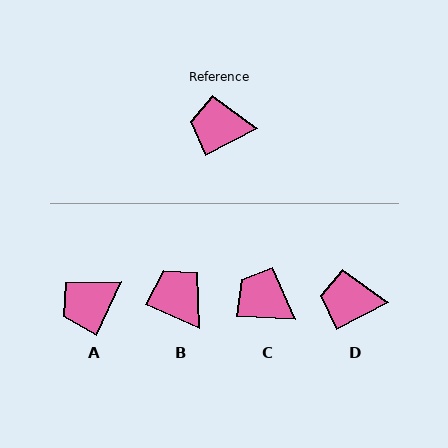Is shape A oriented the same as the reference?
No, it is off by about 37 degrees.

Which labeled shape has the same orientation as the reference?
D.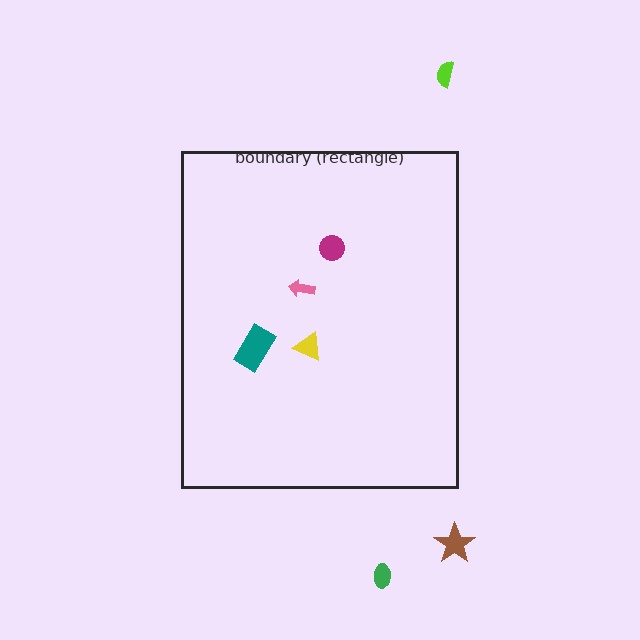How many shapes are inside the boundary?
4 inside, 3 outside.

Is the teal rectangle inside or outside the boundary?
Inside.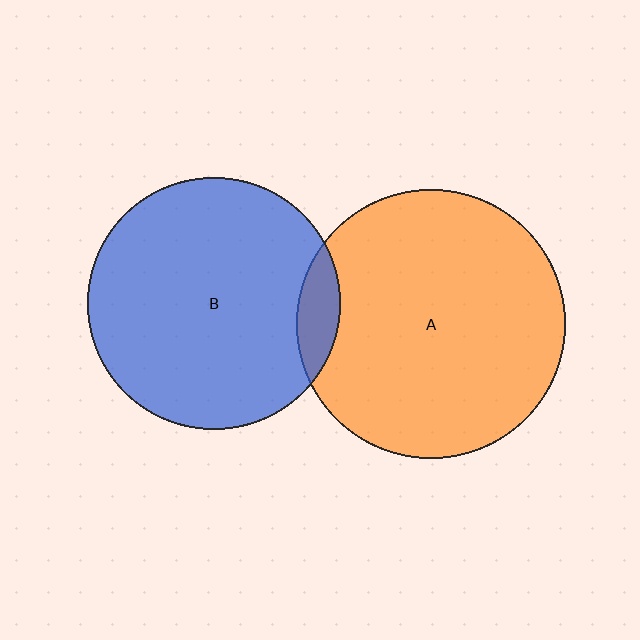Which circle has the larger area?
Circle A (orange).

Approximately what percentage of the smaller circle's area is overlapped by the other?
Approximately 10%.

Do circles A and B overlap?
Yes.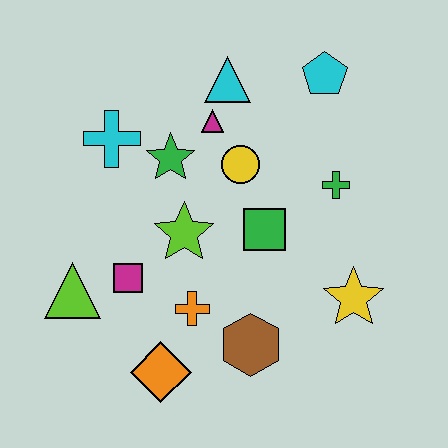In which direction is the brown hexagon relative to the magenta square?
The brown hexagon is to the right of the magenta square.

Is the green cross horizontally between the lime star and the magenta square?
No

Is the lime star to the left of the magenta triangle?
Yes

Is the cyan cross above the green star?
Yes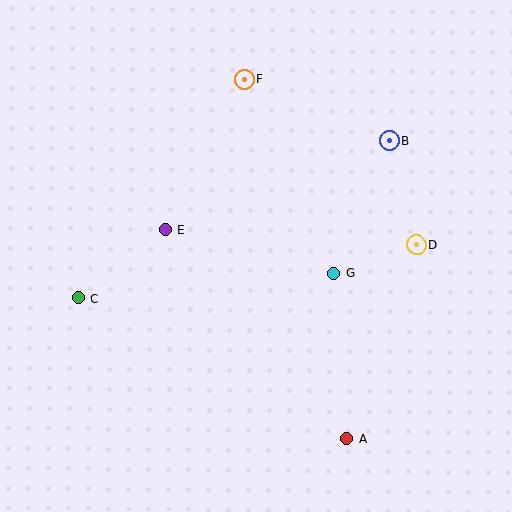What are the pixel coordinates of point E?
Point E is at (166, 230).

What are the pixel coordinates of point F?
Point F is at (244, 79).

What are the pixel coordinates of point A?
Point A is at (347, 439).